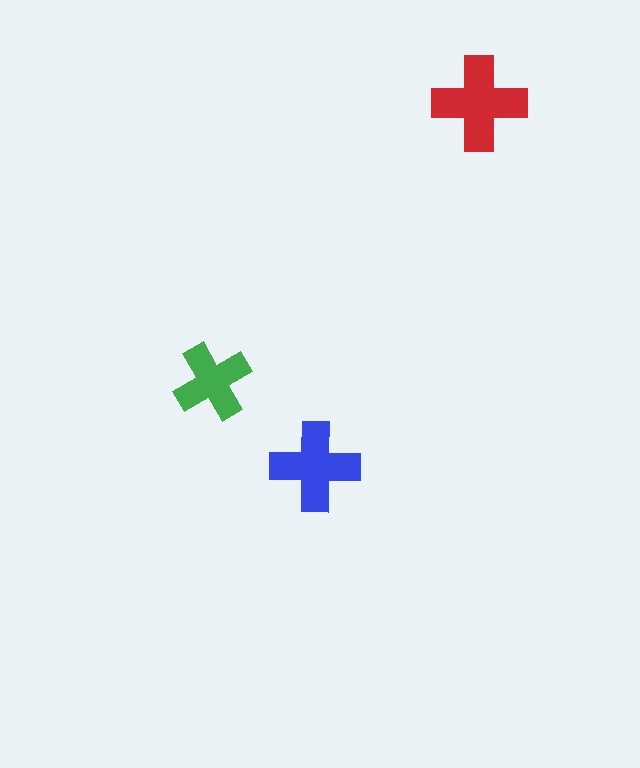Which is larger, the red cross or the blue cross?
The red one.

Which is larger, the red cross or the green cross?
The red one.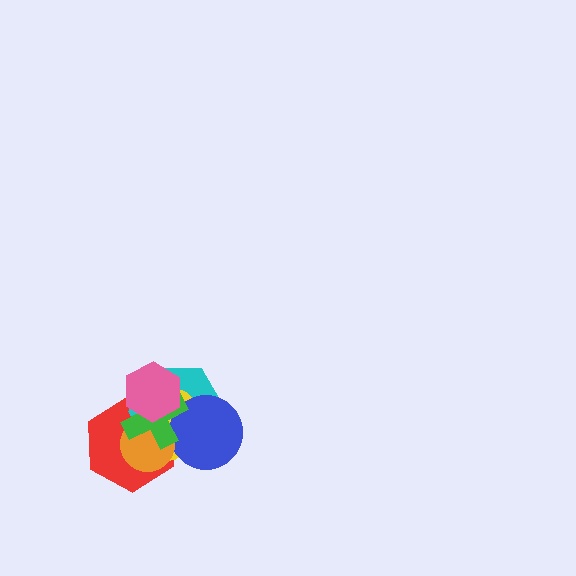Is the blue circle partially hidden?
Yes, it is partially covered by another shape.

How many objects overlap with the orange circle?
4 objects overlap with the orange circle.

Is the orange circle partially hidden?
Yes, it is partially covered by another shape.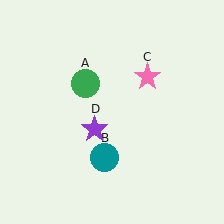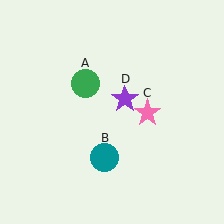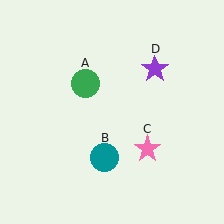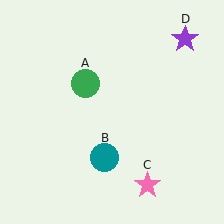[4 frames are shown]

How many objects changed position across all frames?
2 objects changed position: pink star (object C), purple star (object D).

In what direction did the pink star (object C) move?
The pink star (object C) moved down.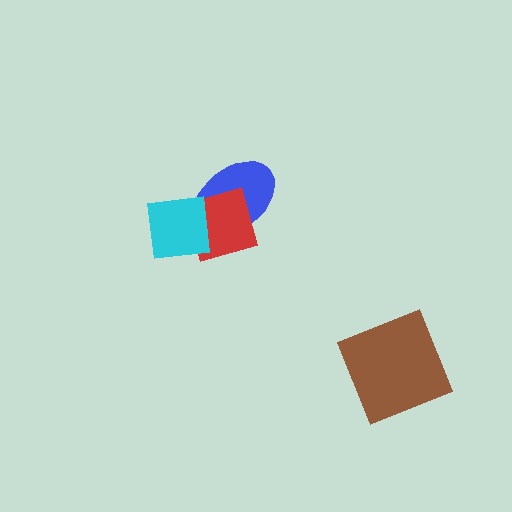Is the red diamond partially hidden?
Yes, it is partially covered by another shape.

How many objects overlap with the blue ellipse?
2 objects overlap with the blue ellipse.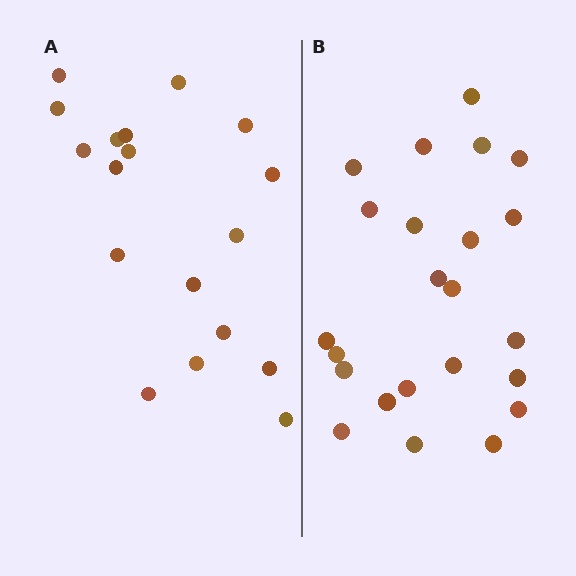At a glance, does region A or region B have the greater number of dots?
Region B (the right region) has more dots.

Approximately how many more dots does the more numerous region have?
Region B has about 5 more dots than region A.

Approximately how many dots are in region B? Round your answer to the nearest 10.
About 20 dots. (The exact count is 23, which rounds to 20.)